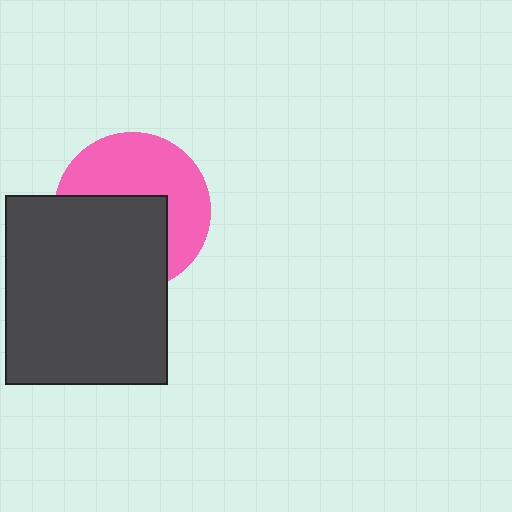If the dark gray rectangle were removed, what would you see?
You would see the complete pink circle.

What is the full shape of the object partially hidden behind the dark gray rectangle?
The partially hidden object is a pink circle.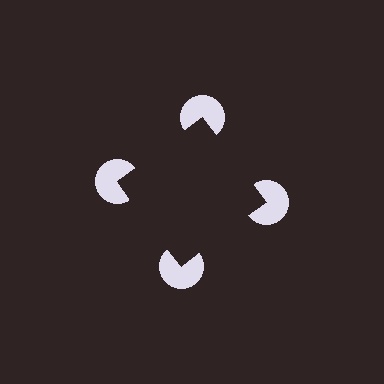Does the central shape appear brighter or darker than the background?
It typically appears slightly darker than the background, even though no actual brightness change is drawn.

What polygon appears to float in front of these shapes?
An illusory square — its edges are inferred from the aligned wedge cuts in the pac-man discs, not physically drawn.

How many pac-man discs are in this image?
There are 4 — one at each vertex of the illusory square.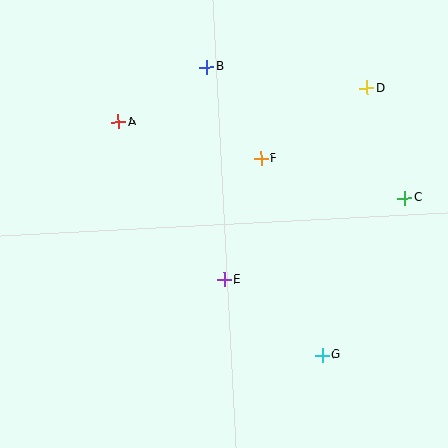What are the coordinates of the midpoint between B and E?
The midpoint between B and E is at (215, 173).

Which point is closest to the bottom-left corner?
Point E is closest to the bottom-left corner.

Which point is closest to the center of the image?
Point E at (224, 280) is closest to the center.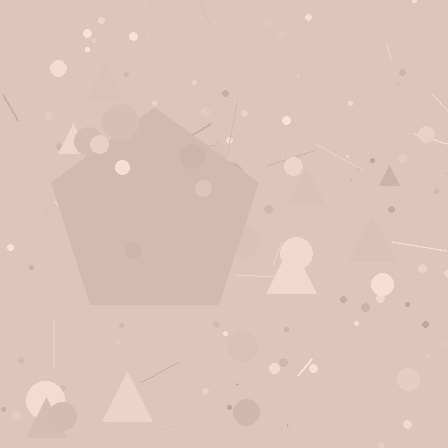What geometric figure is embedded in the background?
A pentagon is embedded in the background.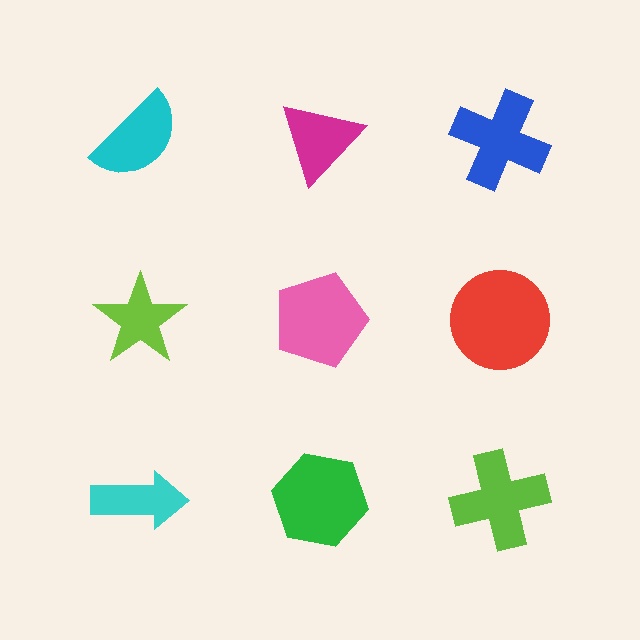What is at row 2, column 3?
A red circle.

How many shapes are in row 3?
3 shapes.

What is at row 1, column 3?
A blue cross.